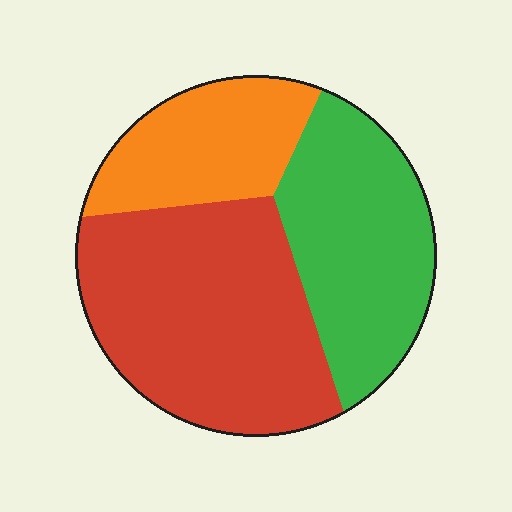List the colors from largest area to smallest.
From largest to smallest: red, green, orange.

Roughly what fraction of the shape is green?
Green takes up between a quarter and a half of the shape.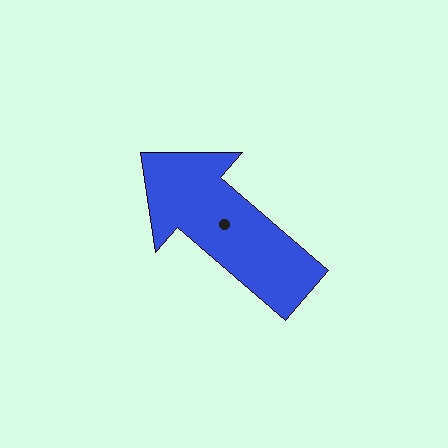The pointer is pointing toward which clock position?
Roughly 10 o'clock.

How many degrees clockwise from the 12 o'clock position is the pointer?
Approximately 311 degrees.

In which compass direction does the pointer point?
Northwest.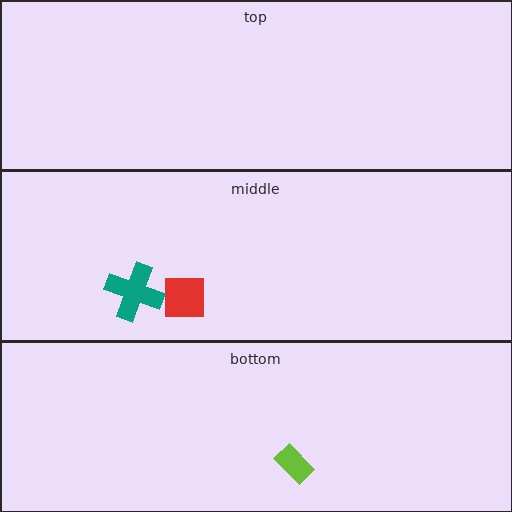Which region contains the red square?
The middle region.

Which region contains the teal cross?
The middle region.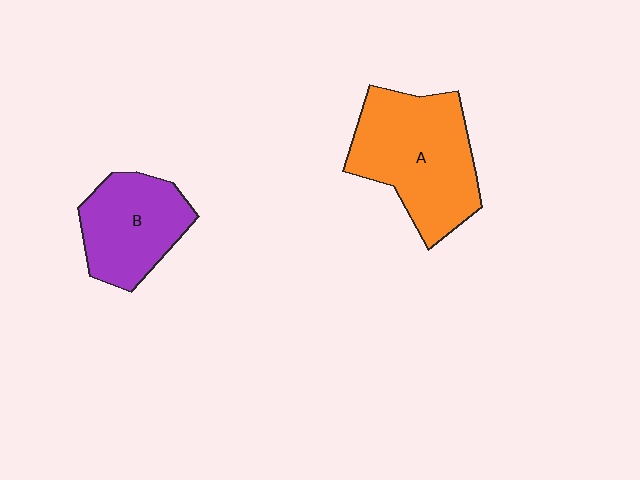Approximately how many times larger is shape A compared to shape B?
Approximately 1.5 times.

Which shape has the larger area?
Shape A (orange).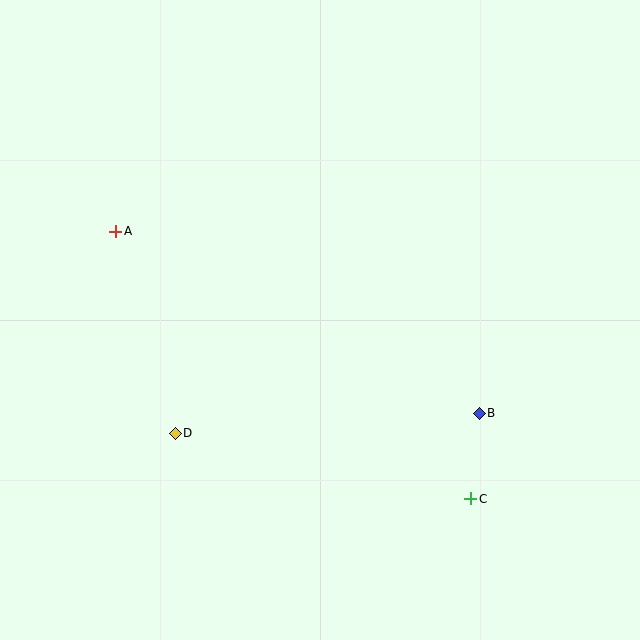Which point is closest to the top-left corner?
Point A is closest to the top-left corner.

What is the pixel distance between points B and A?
The distance between B and A is 406 pixels.